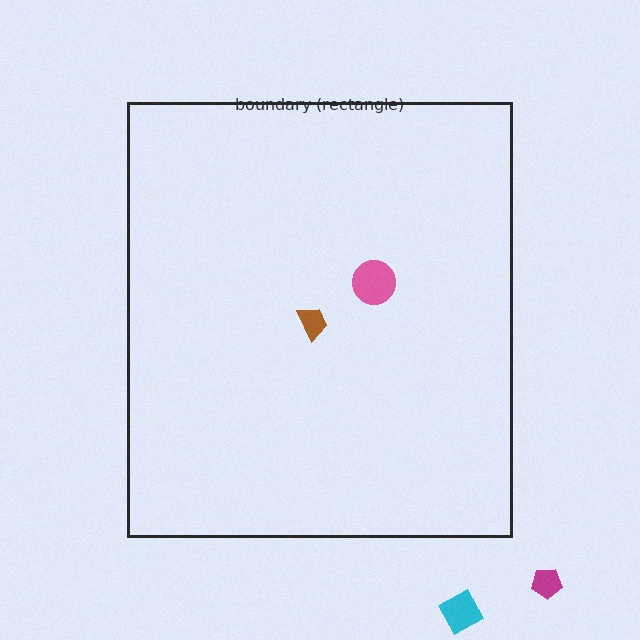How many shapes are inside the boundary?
2 inside, 2 outside.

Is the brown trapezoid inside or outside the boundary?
Inside.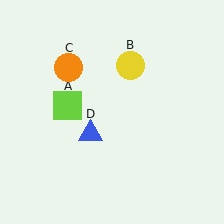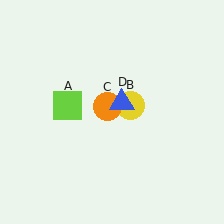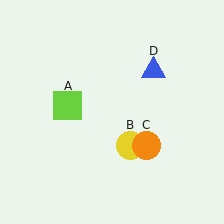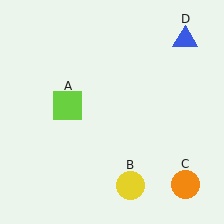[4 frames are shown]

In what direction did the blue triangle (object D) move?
The blue triangle (object D) moved up and to the right.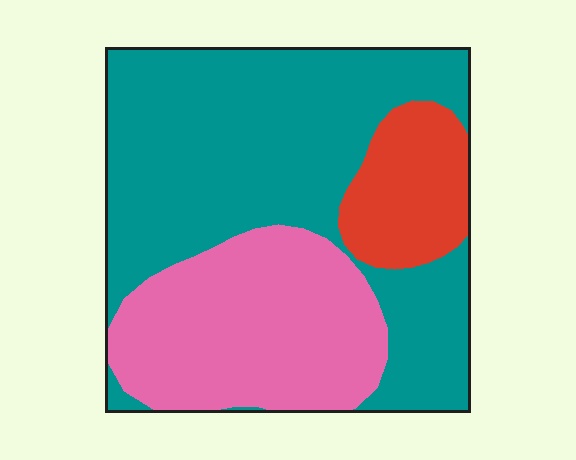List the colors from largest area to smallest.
From largest to smallest: teal, pink, red.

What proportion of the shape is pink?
Pink takes up between a sixth and a third of the shape.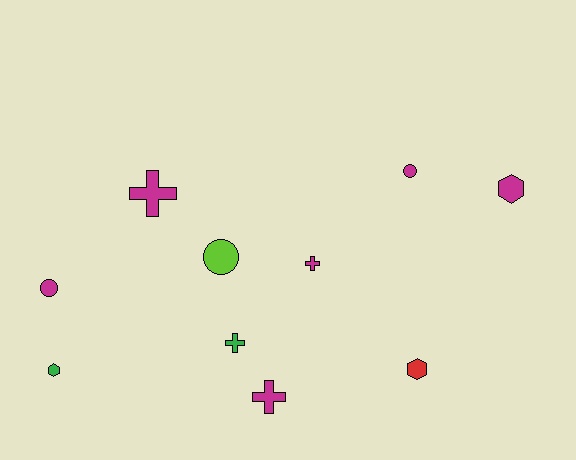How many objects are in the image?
There are 10 objects.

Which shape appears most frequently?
Cross, with 4 objects.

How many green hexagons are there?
There is 1 green hexagon.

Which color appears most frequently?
Magenta, with 6 objects.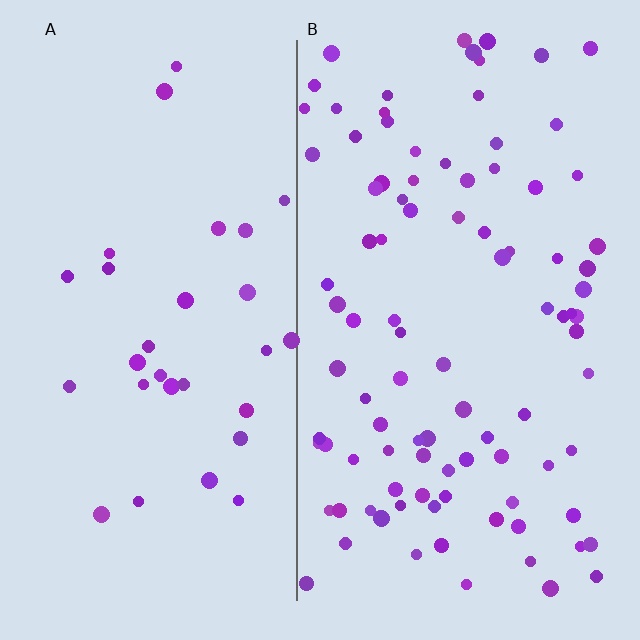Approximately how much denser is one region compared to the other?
Approximately 3.3× — region B over region A.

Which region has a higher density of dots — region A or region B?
B (the right).